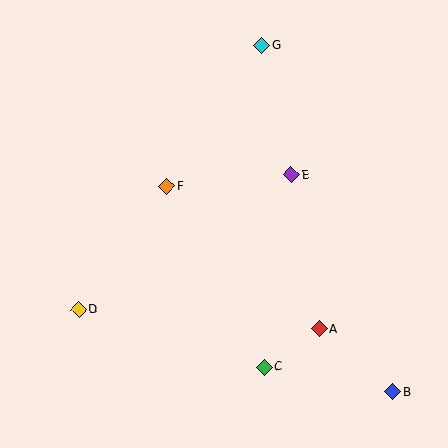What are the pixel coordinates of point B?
Point B is at (393, 392).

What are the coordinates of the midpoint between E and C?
The midpoint between E and C is at (278, 271).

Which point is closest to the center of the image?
Point F at (167, 186) is closest to the center.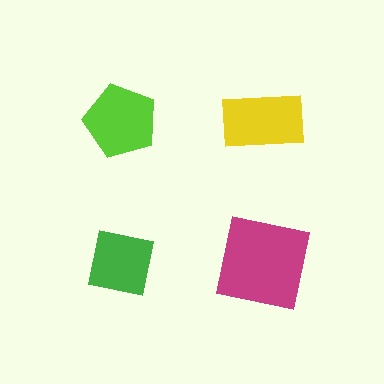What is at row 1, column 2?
A yellow rectangle.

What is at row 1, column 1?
A lime pentagon.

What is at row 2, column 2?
A magenta square.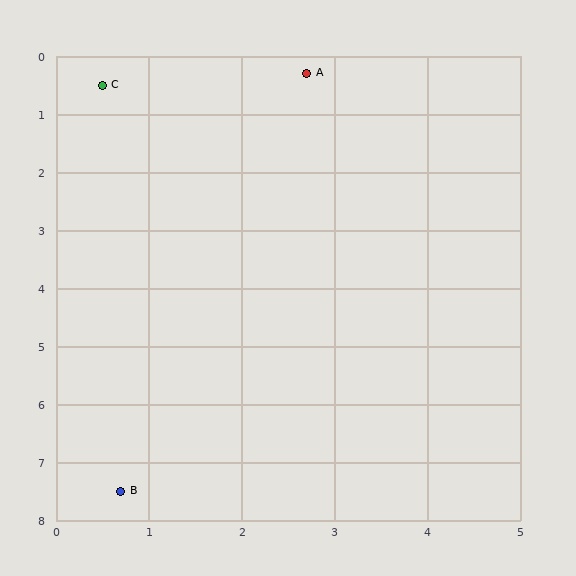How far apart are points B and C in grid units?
Points B and C are about 7.0 grid units apart.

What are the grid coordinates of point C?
Point C is at approximately (0.5, 0.5).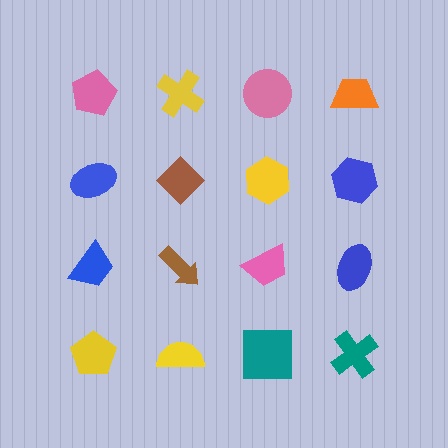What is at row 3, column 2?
A brown arrow.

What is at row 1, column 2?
A yellow cross.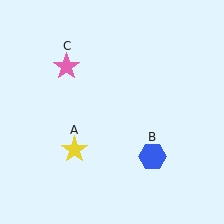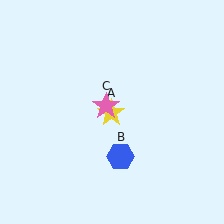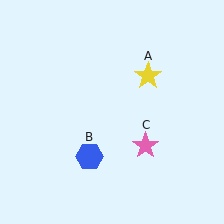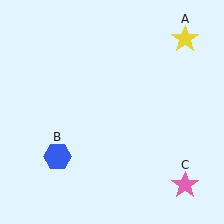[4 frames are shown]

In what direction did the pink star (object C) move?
The pink star (object C) moved down and to the right.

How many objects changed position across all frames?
3 objects changed position: yellow star (object A), blue hexagon (object B), pink star (object C).